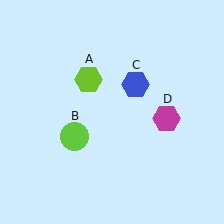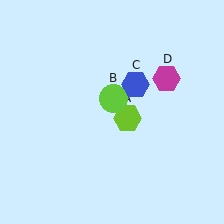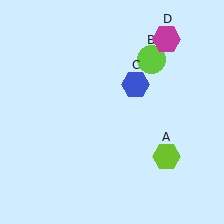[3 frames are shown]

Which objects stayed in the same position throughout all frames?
Blue hexagon (object C) remained stationary.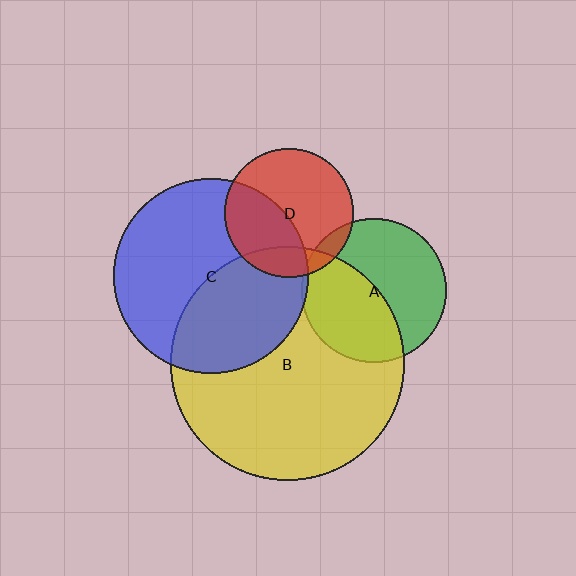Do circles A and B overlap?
Yes.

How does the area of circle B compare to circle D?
Approximately 3.3 times.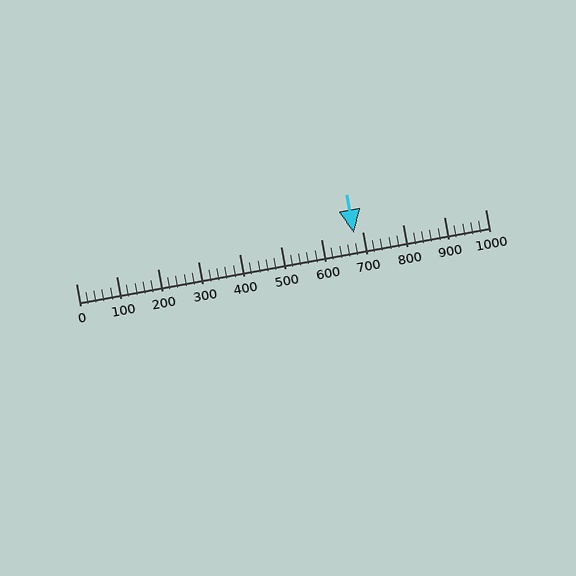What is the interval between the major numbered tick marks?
The major tick marks are spaced 100 units apart.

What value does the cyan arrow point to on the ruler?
The cyan arrow points to approximately 680.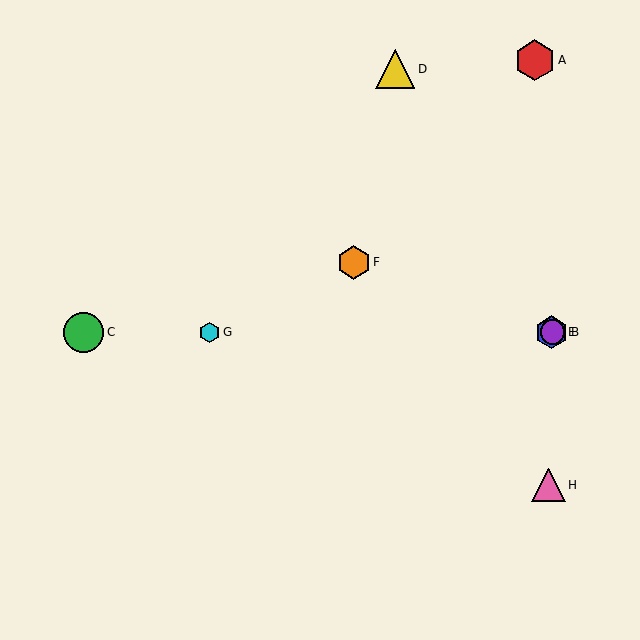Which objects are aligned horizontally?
Objects B, C, E, G are aligned horizontally.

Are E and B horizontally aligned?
Yes, both are at y≈332.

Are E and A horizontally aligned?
No, E is at y≈332 and A is at y≈60.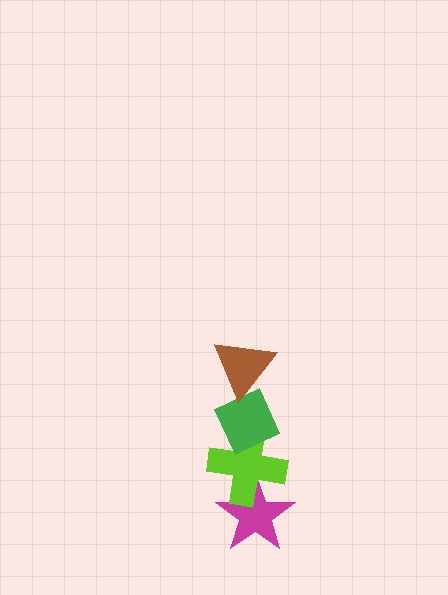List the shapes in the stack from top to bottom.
From top to bottom: the brown triangle, the green diamond, the lime cross, the magenta star.